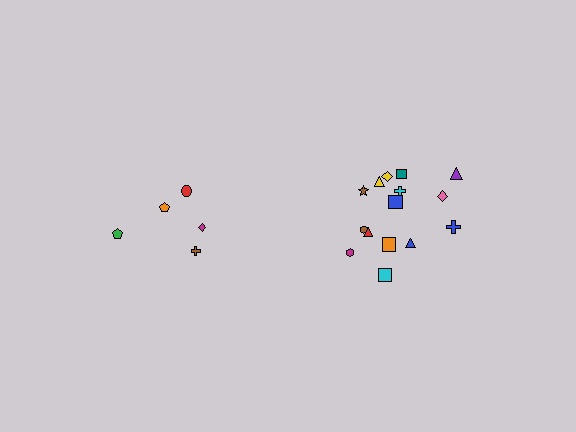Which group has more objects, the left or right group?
The right group.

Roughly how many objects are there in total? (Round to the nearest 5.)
Roughly 20 objects in total.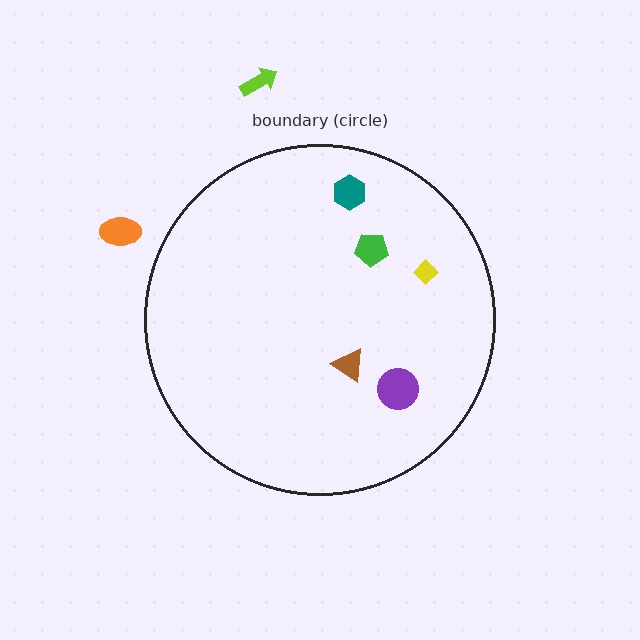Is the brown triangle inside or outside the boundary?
Inside.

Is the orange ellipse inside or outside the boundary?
Outside.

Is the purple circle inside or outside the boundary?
Inside.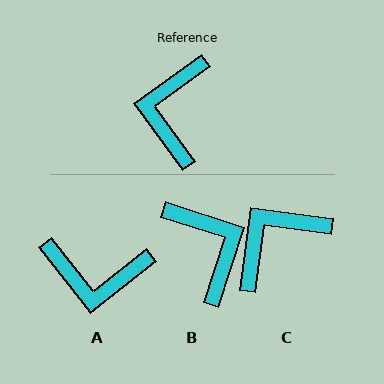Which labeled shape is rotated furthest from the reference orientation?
B, about 144 degrees away.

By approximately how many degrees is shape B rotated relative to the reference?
Approximately 144 degrees clockwise.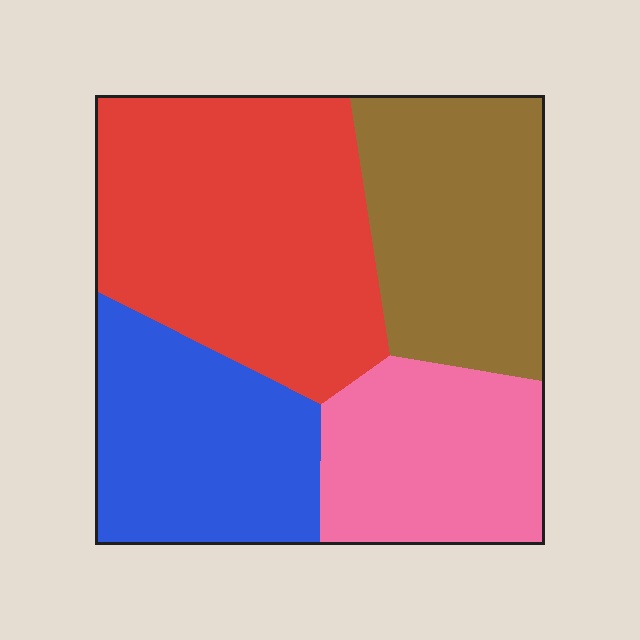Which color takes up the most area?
Red, at roughly 35%.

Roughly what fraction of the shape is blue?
Blue covers 22% of the shape.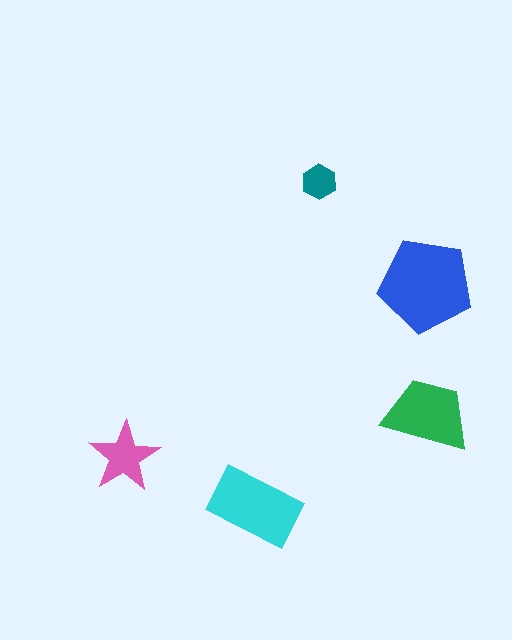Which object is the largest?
The blue pentagon.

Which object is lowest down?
The cyan rectangle is bottommost.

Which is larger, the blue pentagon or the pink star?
The blue pentagon.